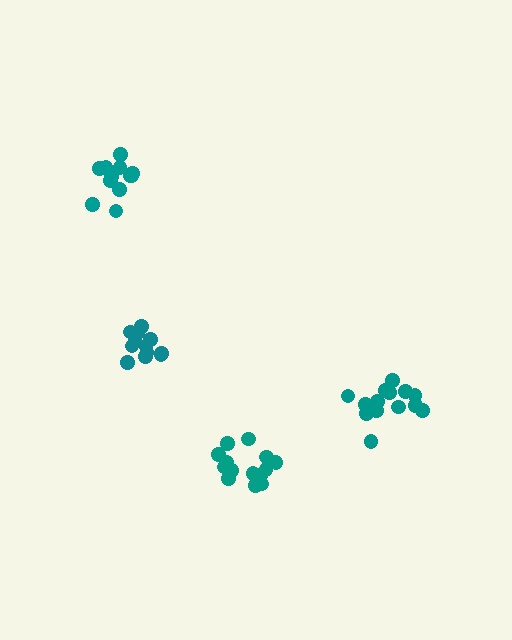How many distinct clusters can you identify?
There are 4 distinct clusters.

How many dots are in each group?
Group 1: 12 dots, Group 2: 14 dots, Group 3: 14 dots, Group 4: 12 dots (52 total).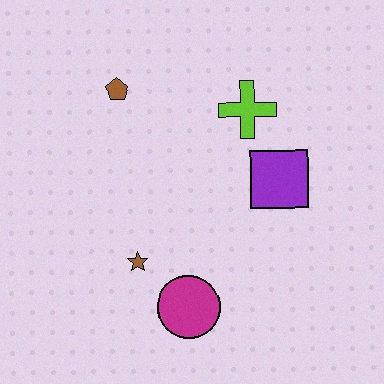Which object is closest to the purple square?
The lime cross is closest to the purple square.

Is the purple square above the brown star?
Yes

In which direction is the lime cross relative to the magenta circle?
The lime cross is above the magenta circle.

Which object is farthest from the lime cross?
The magenta circle is farthest from the lime cross.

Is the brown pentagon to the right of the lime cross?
No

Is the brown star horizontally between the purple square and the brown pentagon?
Yes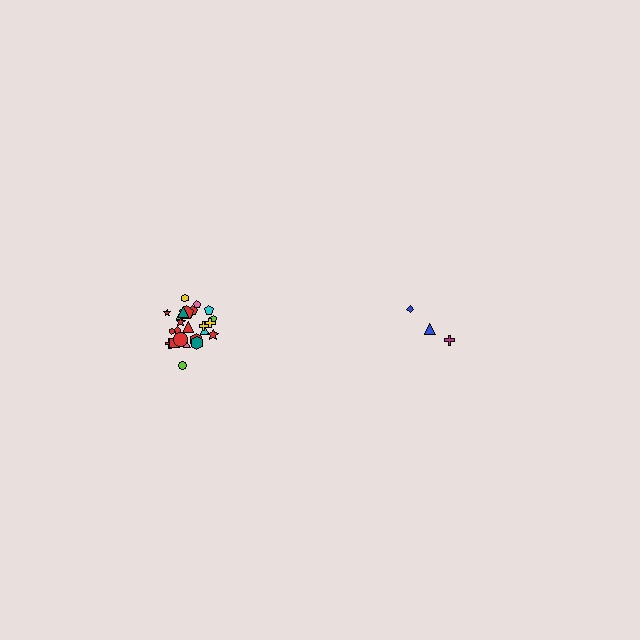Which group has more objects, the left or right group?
The left group.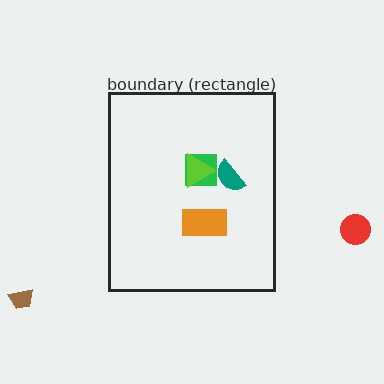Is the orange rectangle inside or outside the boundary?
Inside.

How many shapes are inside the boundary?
4 inside, 2 outside.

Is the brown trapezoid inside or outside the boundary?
Outside.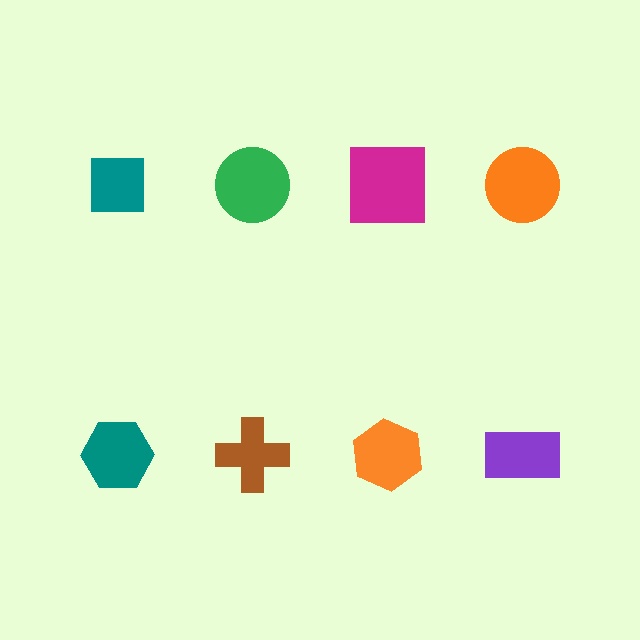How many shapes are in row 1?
4 shapes.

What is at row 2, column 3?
An orange hexagon.